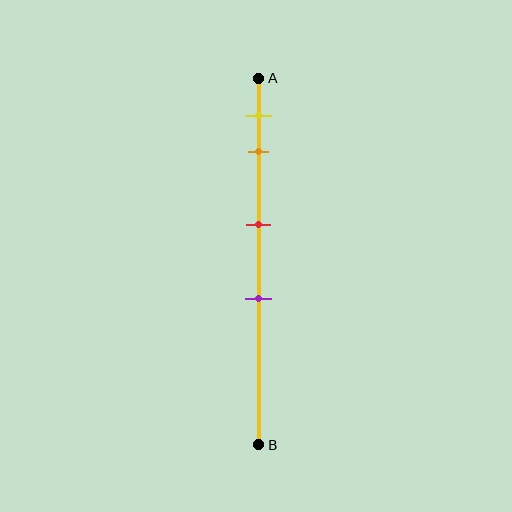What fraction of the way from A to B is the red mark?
The red mark is approximately 40% (0.4) of the way from A to B.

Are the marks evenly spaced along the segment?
No, the marks are not evenly spaced.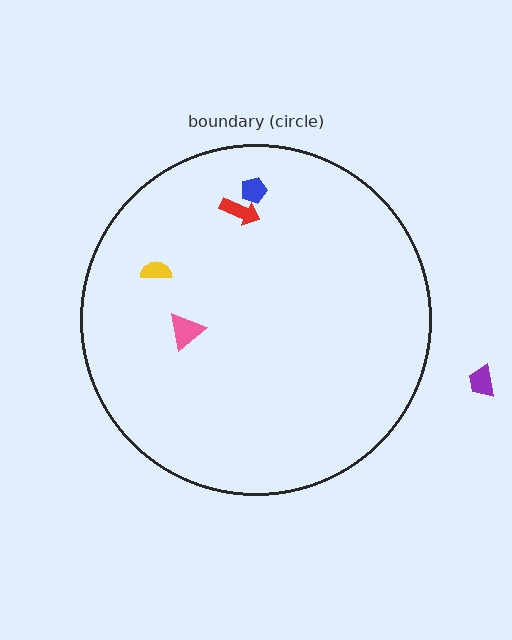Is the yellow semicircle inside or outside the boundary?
Inside.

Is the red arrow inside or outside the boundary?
Inside.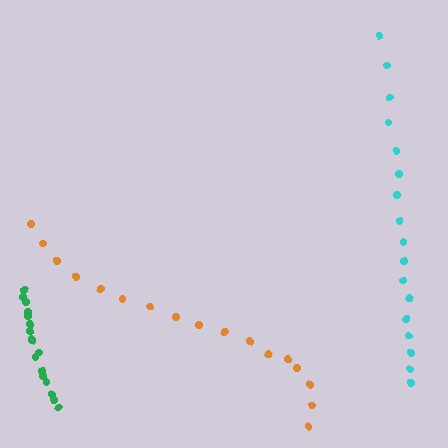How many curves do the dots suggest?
There are 3 distinct paths.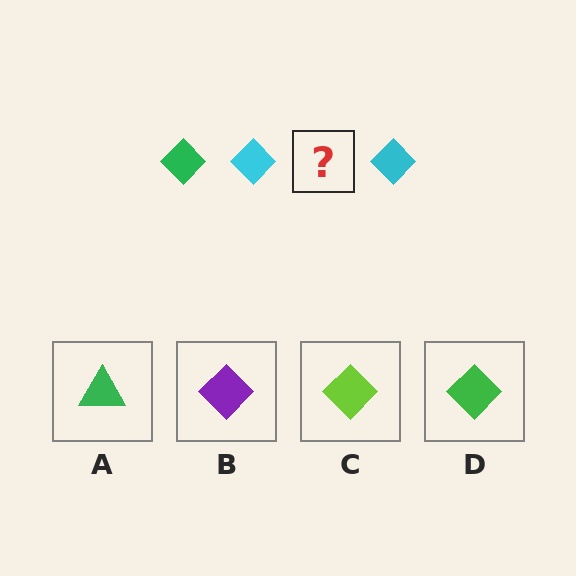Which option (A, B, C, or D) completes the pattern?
D.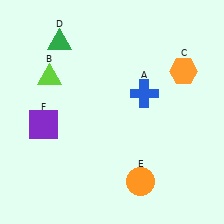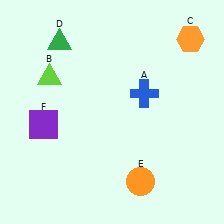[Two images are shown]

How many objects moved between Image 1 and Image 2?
1 object moved between the two images.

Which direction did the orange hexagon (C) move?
The orange hexagon (C) moved up.